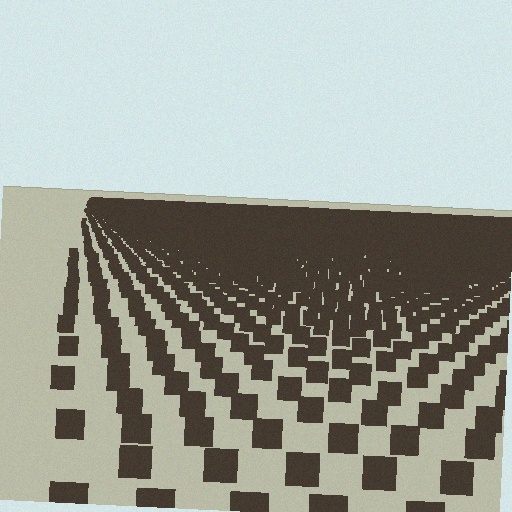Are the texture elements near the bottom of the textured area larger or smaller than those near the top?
Larger. Near the bottom, elements are closer to the viewer and appear at a bigger on-screen size.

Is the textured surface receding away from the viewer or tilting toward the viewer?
The surface is receding away from the viewer. Texture elements get smaller and denser toward the top.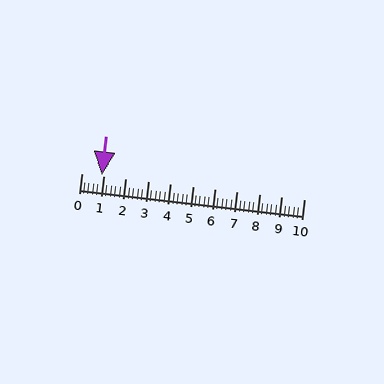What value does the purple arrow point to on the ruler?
The purple arrow points to approximately 0.9.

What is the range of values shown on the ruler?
The ruler shows values from 0 to 10.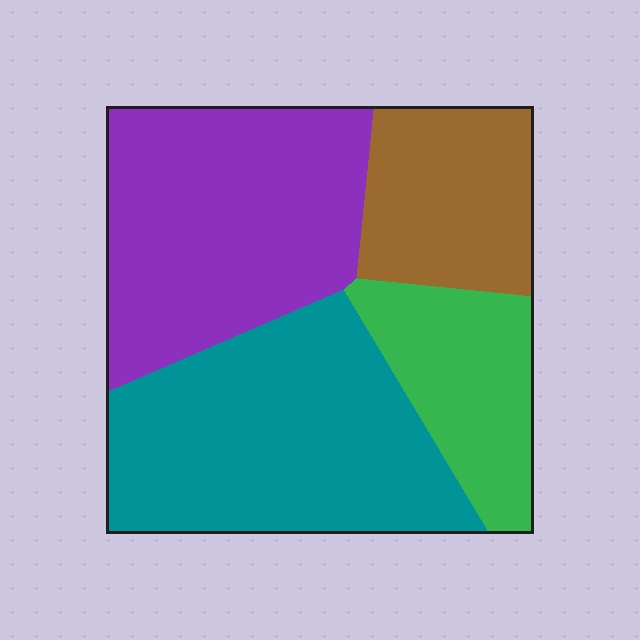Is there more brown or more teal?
Teal.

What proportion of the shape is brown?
Brown takes up about one sixth (1/6) of the shape.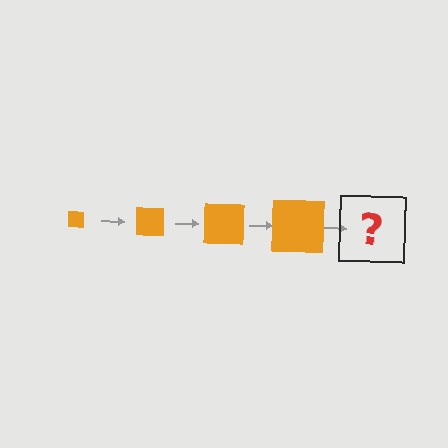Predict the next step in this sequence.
The next step is an orange square, larger than the previous one.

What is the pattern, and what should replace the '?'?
The pattern is that the square gets progressively larger each step. The '?' should be an orange square, larger than the previous one.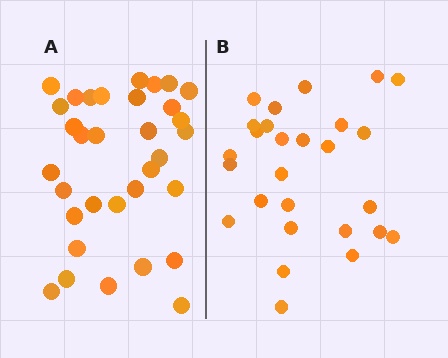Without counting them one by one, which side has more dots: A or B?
Region A (the left region) has more dots.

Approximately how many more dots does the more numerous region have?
Region A has about 6 more dots than region B.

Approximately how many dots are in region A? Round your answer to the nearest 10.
About 30 dots. (The exact count is 33, which rounds to 30.)